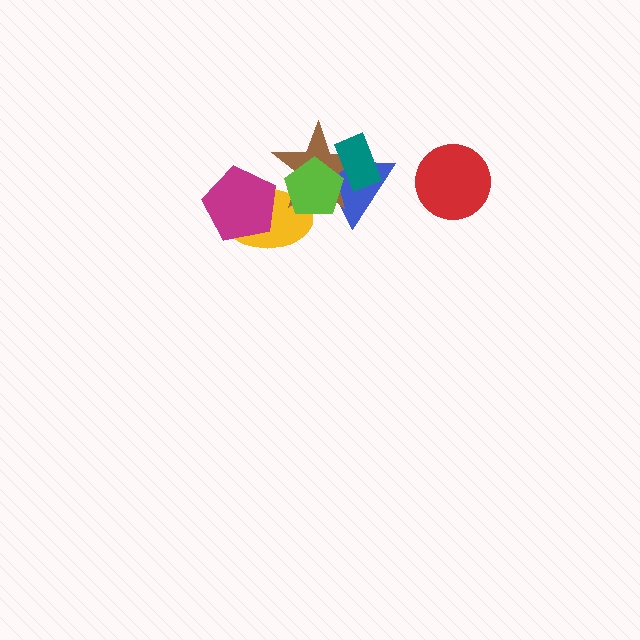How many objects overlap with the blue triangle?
3 objects overlap with the blue triangle.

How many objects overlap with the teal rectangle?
2 objects overlap with the teal rectangle.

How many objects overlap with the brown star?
4 objects overlap with the brown star.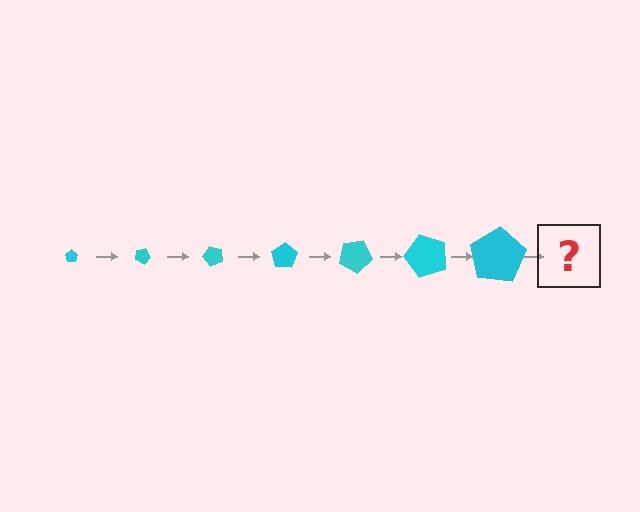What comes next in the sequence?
The next element should be a pentagon, larger than the previous one and rotated 175 degrees from the start.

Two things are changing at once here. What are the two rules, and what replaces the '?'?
The two rules are that the pentagon grows larger each step and it rotates 25 degrees each step. The '?' should be a pentagon, larger than the previous one and rotated 175 degrees from the start.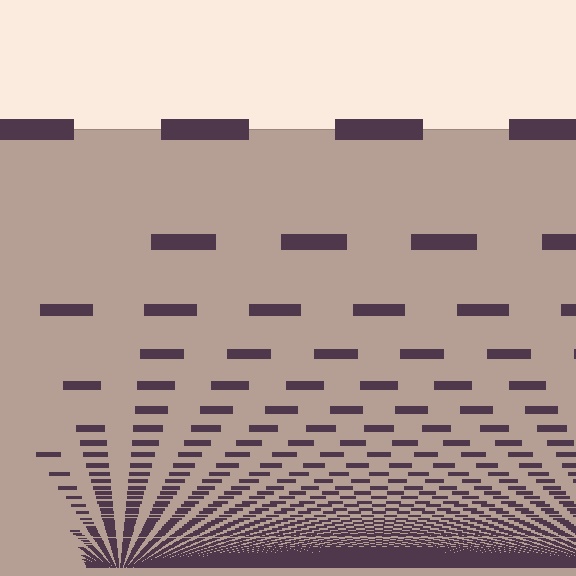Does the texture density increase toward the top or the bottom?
Density increases toward the bottom.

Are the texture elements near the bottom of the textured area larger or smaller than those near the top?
Smaller. The gradient is inverted — elements near the bottom are smaller and denser.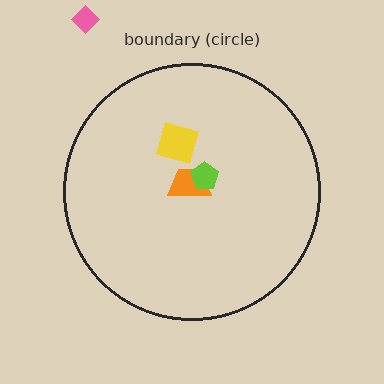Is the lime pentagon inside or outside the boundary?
Inside.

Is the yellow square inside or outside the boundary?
Inside.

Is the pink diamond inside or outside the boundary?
Outside.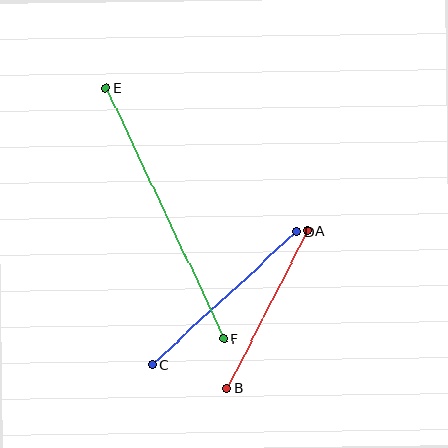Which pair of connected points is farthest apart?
Points E and F are farthest apart.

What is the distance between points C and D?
The distance is approximately 196 pixels.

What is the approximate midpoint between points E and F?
The midpoint is at approximately (165, 213) pixels.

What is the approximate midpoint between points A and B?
The midpoint is at approximately (267, 309) pixels.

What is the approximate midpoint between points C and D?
The midpoint is at approximately (224, 298) pixels.